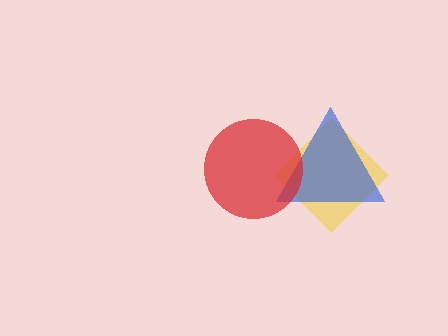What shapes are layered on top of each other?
The layered shapes are: a yellow diamond, a blue triangle, a red circle.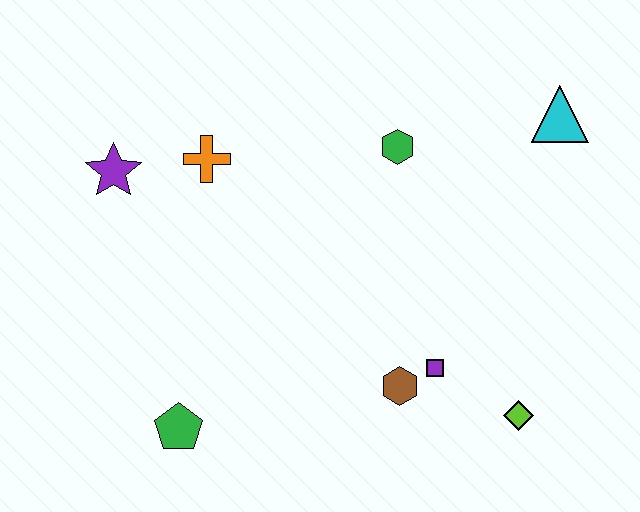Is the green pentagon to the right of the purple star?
Yes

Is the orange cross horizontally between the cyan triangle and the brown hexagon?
No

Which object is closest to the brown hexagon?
The purple square is closest to the brown hexagon.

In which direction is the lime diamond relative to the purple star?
The lime diamond is to the right of the purple star.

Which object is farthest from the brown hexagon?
The purple star is farthest from the brown hexagon.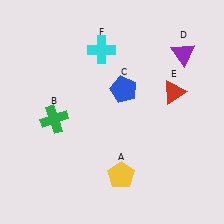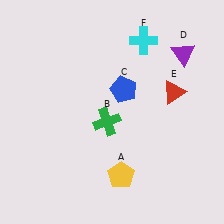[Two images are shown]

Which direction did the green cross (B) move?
The green cross (B) moved right.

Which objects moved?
The objects that moved are: the green cross (B), the cyan cross (F).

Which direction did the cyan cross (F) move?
The cyan cross (F) moved right.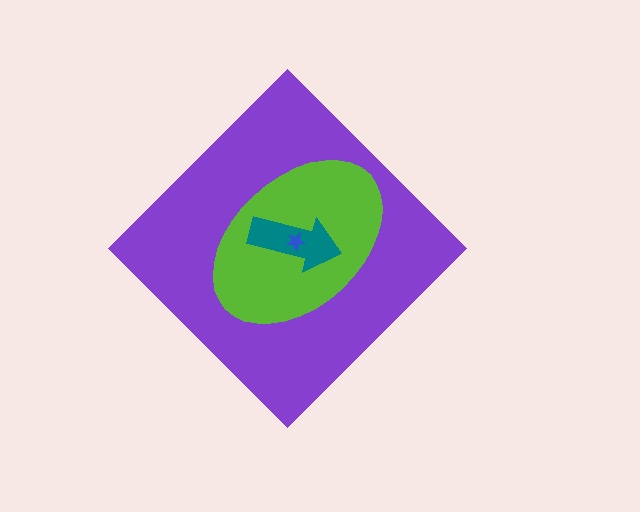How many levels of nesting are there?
4.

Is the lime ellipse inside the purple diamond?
Yes.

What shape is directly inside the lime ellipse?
The teal arrow.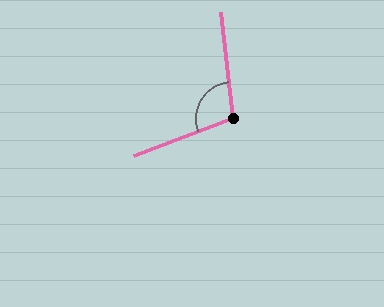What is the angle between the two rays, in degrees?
Approximately 105 degrees.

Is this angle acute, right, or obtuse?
It is obtuse.